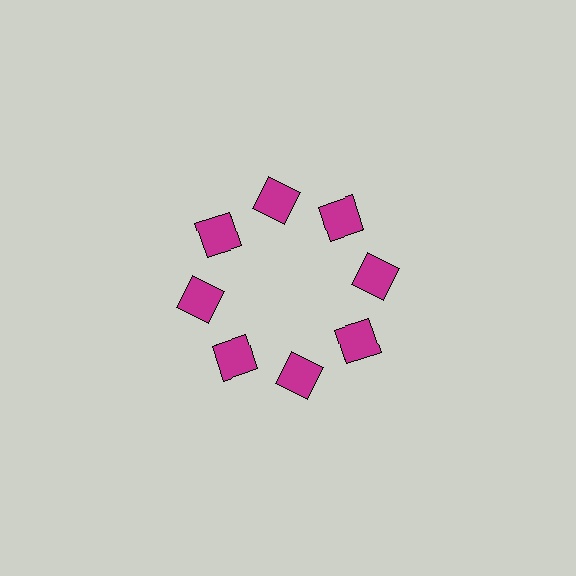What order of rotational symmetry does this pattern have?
This pattern has 8-fold rotational symmetry.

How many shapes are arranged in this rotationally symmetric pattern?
There are 8 shapes, arranged in 8 groups of 1.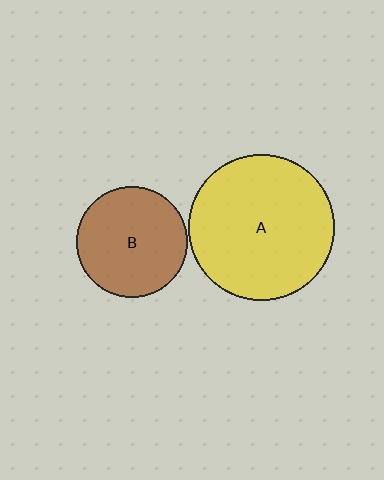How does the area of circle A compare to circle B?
Approximately 1.7 times.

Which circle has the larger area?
Circle A (yellow).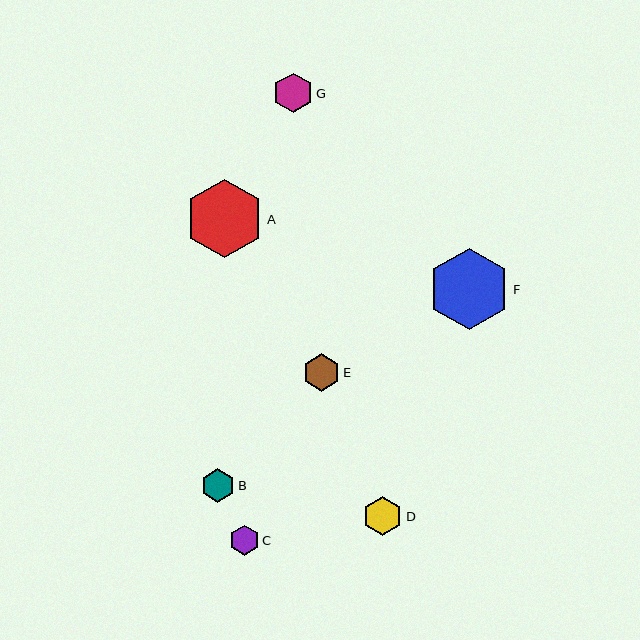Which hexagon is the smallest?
Hexagon C is the smallest with a size of approximately 30 pixels.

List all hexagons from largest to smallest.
From largest to smallest: F, A, D, G, E, B, C.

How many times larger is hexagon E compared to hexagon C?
Hexagon E is approximately 1.3 times the size of hexagon C.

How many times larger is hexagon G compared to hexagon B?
Hexagon G is approximately 1.2 times the size of hexagon B.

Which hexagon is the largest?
Hexagon F is the largest with a size of approximately 82 pixels.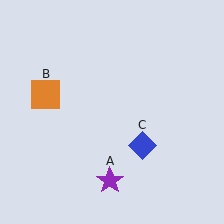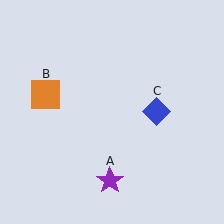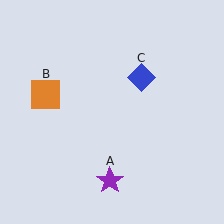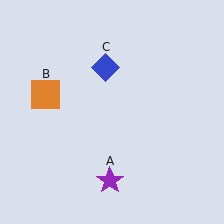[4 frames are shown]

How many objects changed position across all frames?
1 object changed position: blue diamond (object C).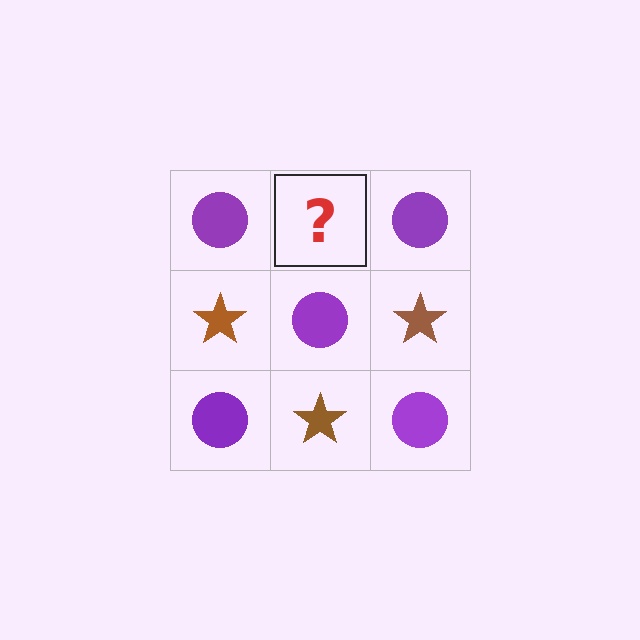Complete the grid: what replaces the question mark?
The question mark should be replaced with a brown star.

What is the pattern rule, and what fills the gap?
The rule is that it alternates purple circle and brown star in a checkerboard pattern. The gap should be filled with a brown star.